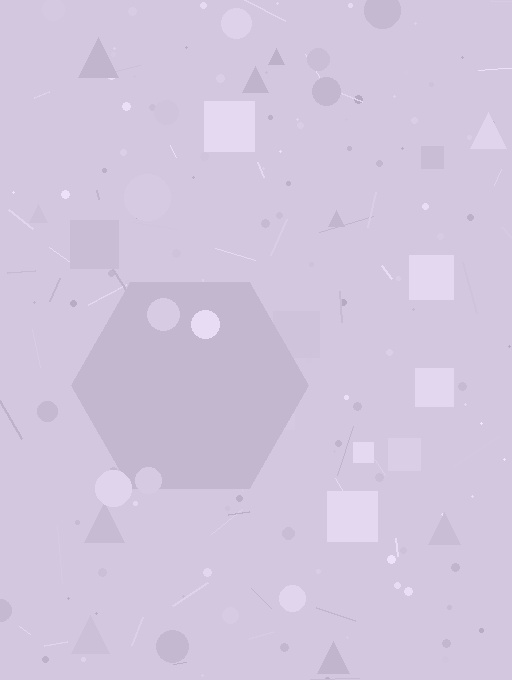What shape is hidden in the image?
A hexagon is hidden in the image.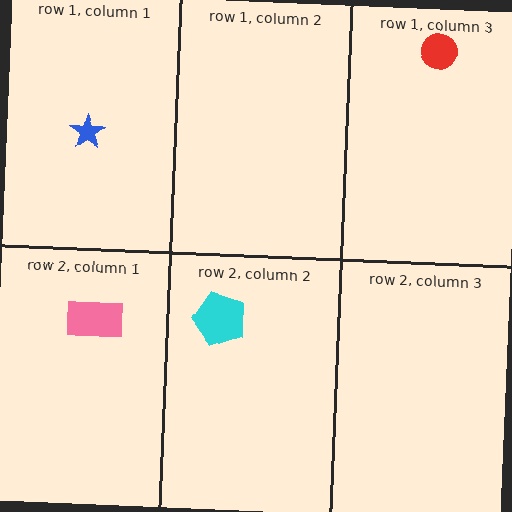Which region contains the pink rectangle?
The row 2, column 1 region.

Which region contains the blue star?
The row 1, column 1 region.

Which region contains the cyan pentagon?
The row 2, column 2 region.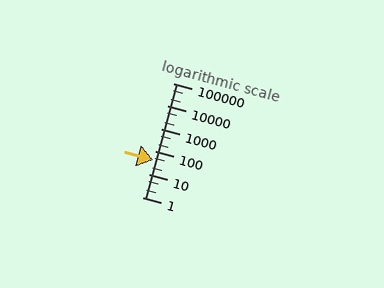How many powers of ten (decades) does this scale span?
The scale spans 5 decades, from 1 to 100000.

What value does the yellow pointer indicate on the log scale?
The pointer indicates approximately 44.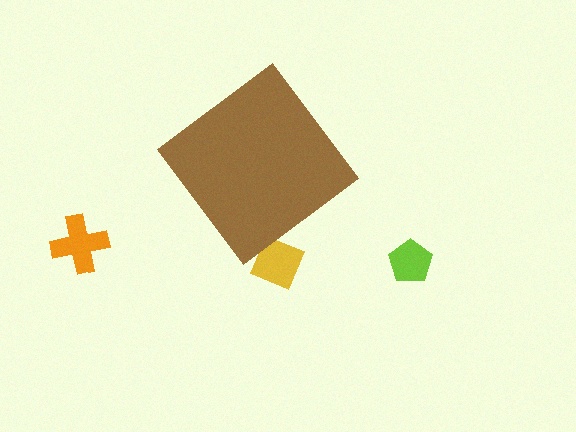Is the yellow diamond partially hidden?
Yes, the yellow diamond is partially hidden behind the brown diamond.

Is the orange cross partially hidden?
No, the orange cross is fully visible.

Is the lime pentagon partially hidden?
No, the lime pentagon is fully visible.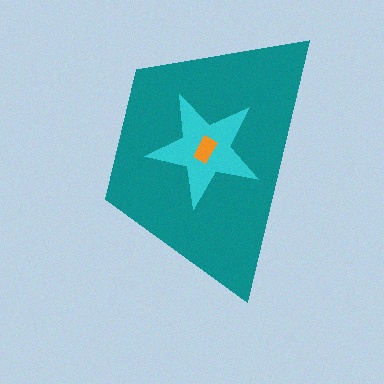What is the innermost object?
The orange rectangle.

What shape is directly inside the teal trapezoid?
The cyan star.